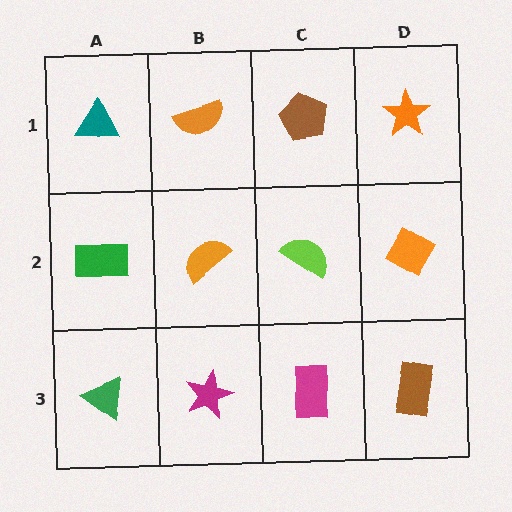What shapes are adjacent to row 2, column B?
An orange semicircle (row 1, column B), a magenta star (row 3, column B), a green rectangle (row 2, column A), a lime semicircle (row 2, column C).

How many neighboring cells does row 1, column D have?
2.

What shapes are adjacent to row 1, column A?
A green rectangle (row 2, column A), an orange semicircle (row 1, column B).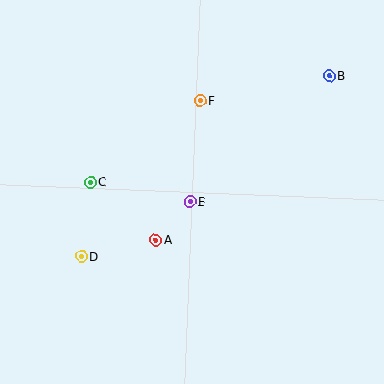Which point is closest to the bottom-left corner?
Point D is closest to the bottom-left corner.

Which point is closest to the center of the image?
Point E at (190, 202) is closest to the center.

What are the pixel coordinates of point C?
Point C is at (91, 182).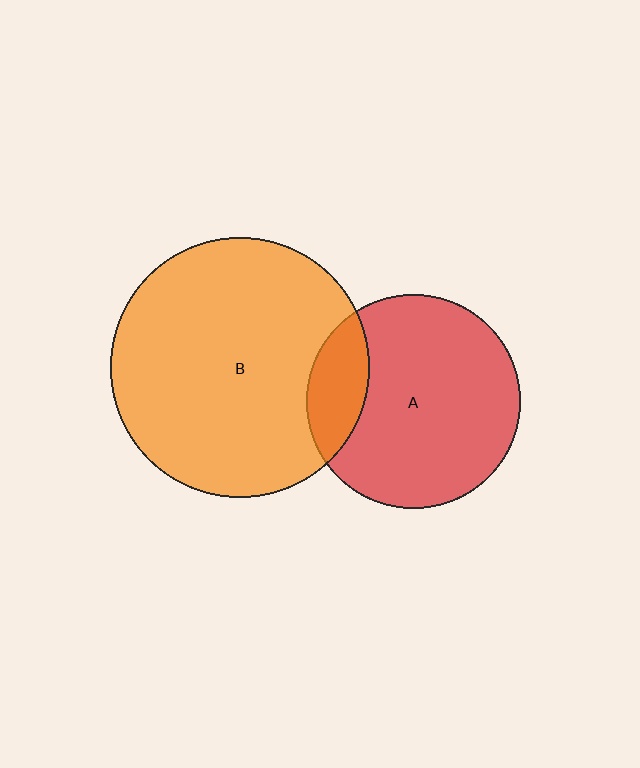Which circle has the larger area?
Circle B (orange).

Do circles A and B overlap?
Yes.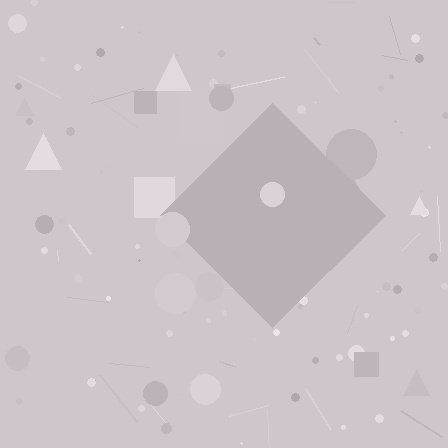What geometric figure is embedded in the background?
A diamond is embedded in the background.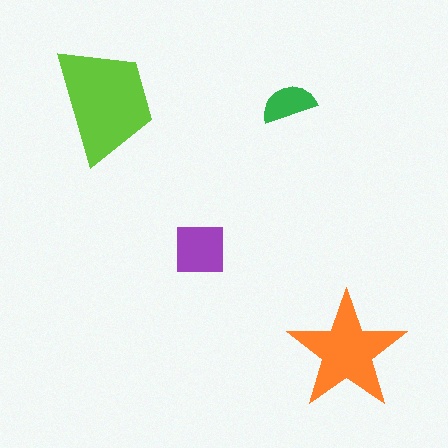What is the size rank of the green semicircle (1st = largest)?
4th.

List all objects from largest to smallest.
The lime trapezoid, the orange star, the purple square, the green semicircle.